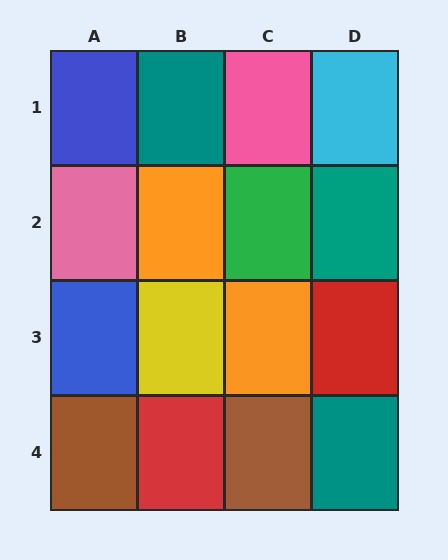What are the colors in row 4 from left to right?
Brown, red, brown, teal.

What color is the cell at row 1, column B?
Teal.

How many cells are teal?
3 cells are teal.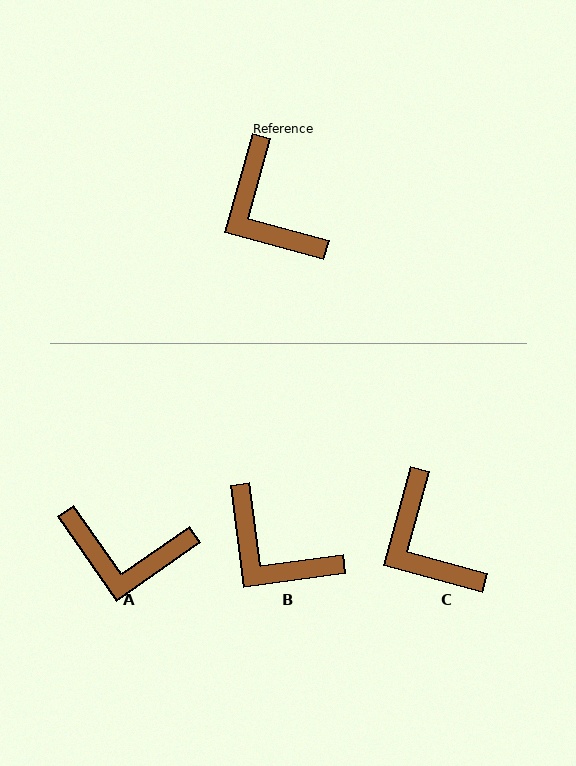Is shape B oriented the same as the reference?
No, it is off by about 23 degrees.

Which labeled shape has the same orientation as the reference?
C.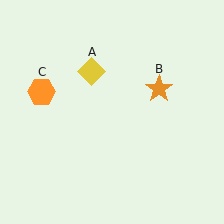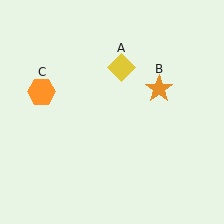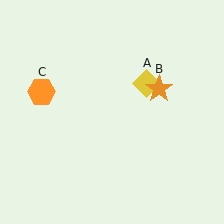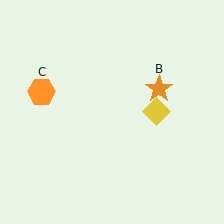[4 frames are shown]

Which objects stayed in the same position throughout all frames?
Orange star (object B) and orange hexagon (object C) remained stationary.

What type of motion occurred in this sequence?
The yellow diamond (object A) rotated clockwise around the center of the scene.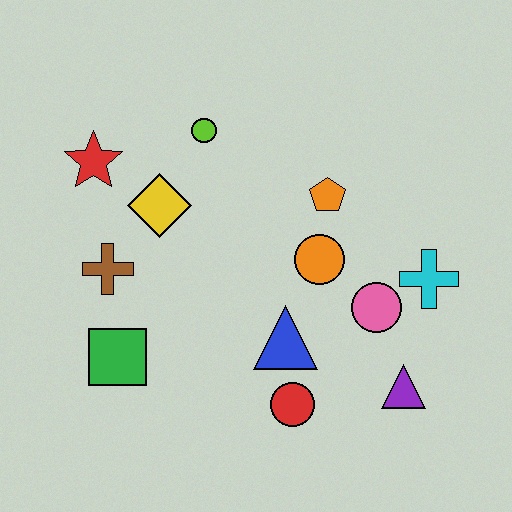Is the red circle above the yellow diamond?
No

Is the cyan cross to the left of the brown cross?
No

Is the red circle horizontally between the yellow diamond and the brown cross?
No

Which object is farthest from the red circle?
The red star is farthest from the red circle.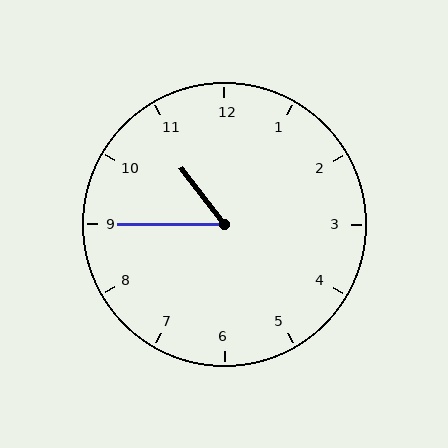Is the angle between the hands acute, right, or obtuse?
It is acute.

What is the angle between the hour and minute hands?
Approximately 52 degrees.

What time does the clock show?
10:45.